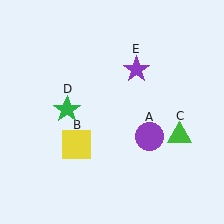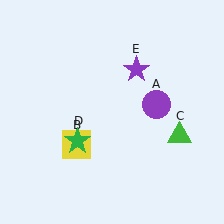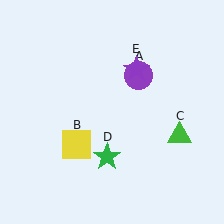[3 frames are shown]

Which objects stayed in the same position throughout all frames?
Yellow square (object B) and green triangle (object C) and purple star (object E) remained stationary.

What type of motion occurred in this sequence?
The purple circle (object A), green star (object D) rotated counterclockwise around the center of the scene.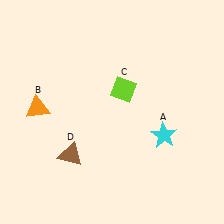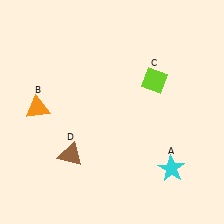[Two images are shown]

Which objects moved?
The objects that moved are: the cyan star (A), the lime diamond (C).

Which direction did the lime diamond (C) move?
The lime diamond (C) moved right.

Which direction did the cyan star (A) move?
The cyan star (A) moved down.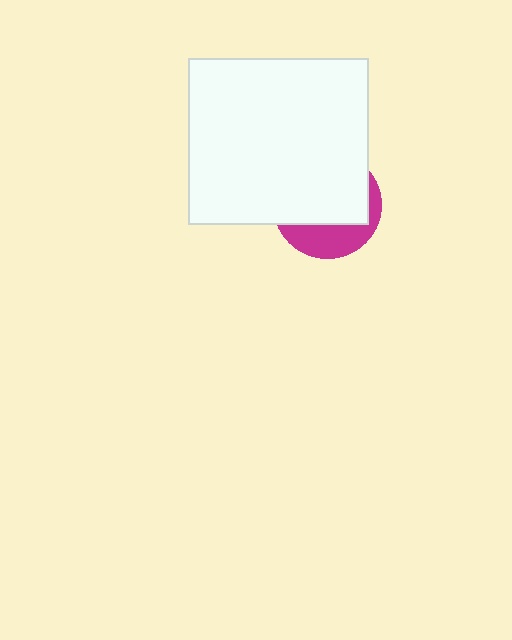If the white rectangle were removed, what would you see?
You would see the complete magenta circle.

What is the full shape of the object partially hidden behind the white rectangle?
The partially hidden object is a magenta circle.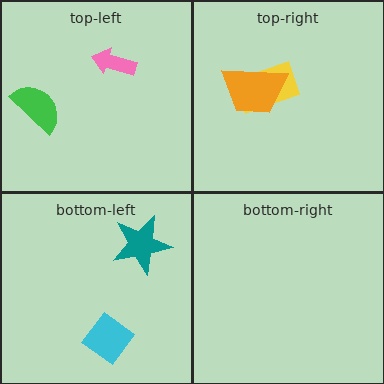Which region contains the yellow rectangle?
The top-right region.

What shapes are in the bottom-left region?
The teal star, the cyan diamond.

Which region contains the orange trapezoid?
The top-right region.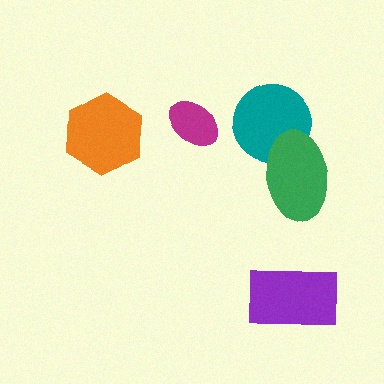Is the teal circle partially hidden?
Yes, it is partially covered by another shape.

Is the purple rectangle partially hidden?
No, no other shape covers it.